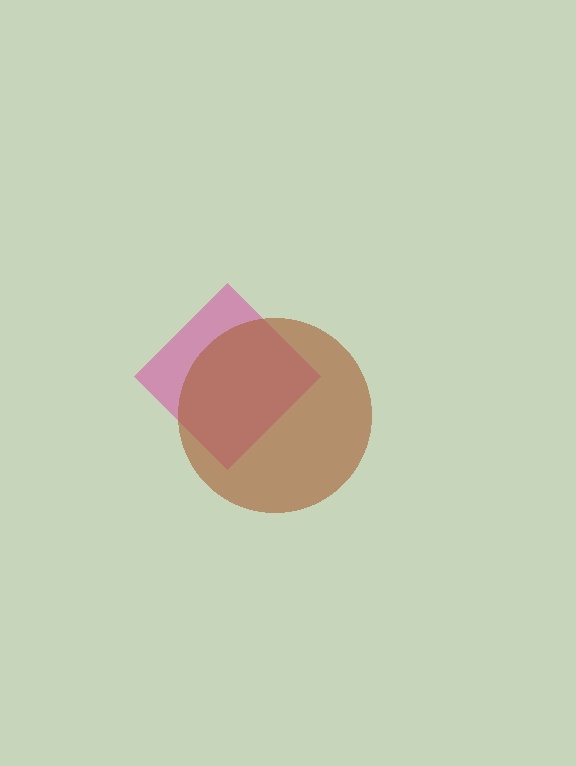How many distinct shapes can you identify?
There are 2 distinct shapes: a magenta diamond, a brown circle.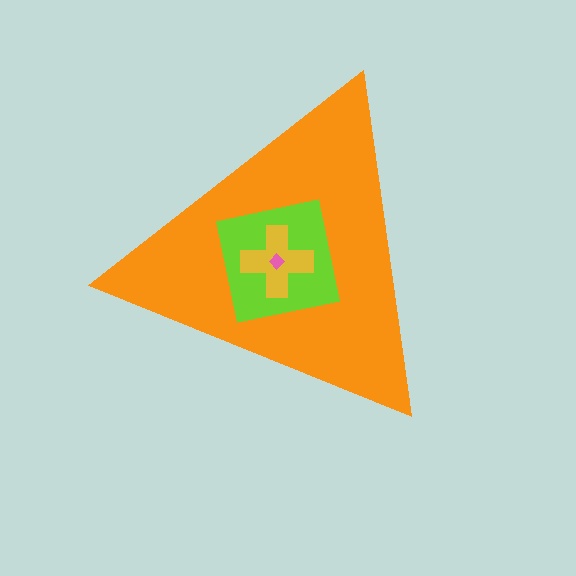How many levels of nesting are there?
4.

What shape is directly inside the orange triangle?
The lime square.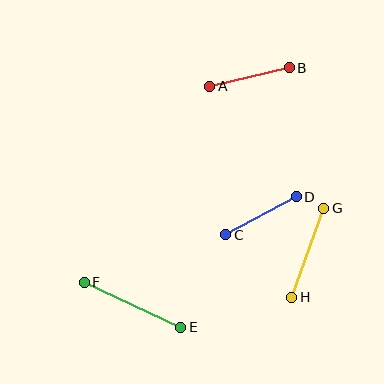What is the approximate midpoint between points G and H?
The midpoint is at approximately (308, 253) pixels.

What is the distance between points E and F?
The distance is approximately 107 pixels.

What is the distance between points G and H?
The distance is approximately 95 pixels.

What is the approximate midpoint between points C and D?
The midpoint is at approximately (261, 216) pixels.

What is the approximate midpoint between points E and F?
The midpoint is at approximately (133, 305) pixels.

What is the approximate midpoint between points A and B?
The midpoint is at approximately (249, 77) pixels.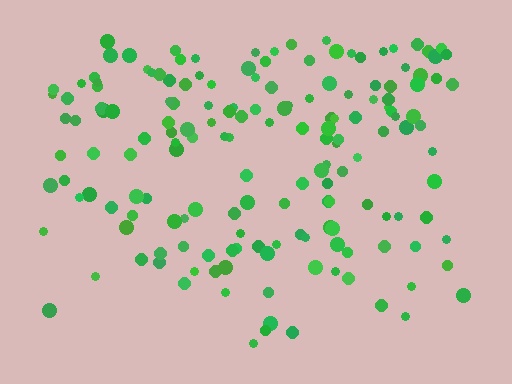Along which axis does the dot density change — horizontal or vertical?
Vertical.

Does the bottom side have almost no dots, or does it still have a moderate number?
Still a moderate number, just noticeably fewer than the top.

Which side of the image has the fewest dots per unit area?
The bottom.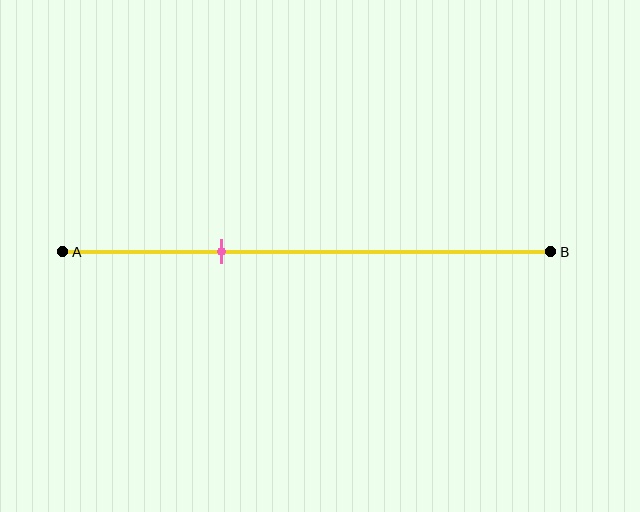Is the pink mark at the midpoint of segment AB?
No, the mark is at about 35% from A, not at the 50% midpoint.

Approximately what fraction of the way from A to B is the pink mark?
The pink mark is approximately 35% of the way from A to B.